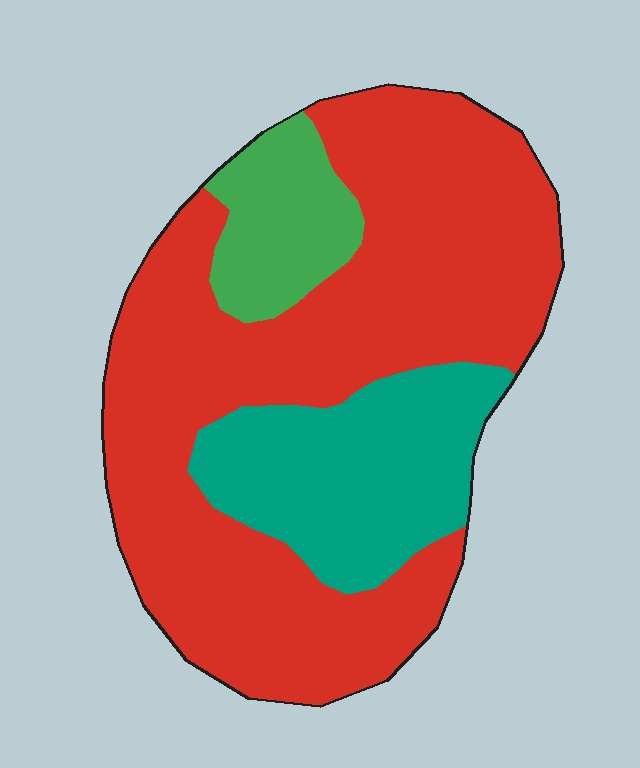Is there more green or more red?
Red.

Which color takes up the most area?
Red, at roughly 65%.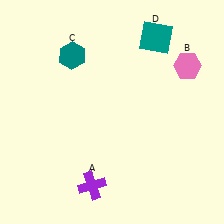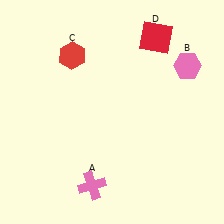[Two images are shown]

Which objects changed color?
A changed from purple to pink. C changed from teal to red. D changed from teal to red.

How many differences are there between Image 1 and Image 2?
There are 3 differences between the two images.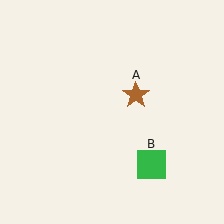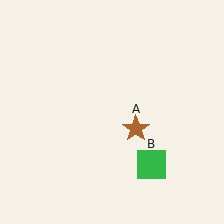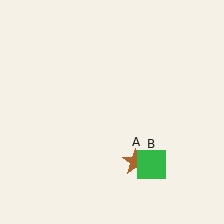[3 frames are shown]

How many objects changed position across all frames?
1 object changed position: brown star (object A).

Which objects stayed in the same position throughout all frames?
Green square (object B) remained stationary.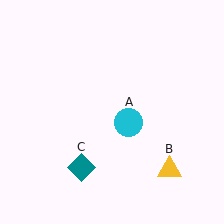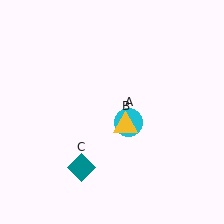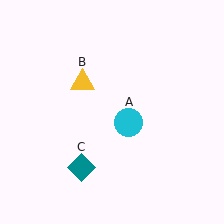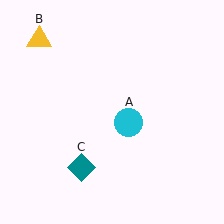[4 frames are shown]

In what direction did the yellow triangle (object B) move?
The yellow triangle (object B) moved up and to the left.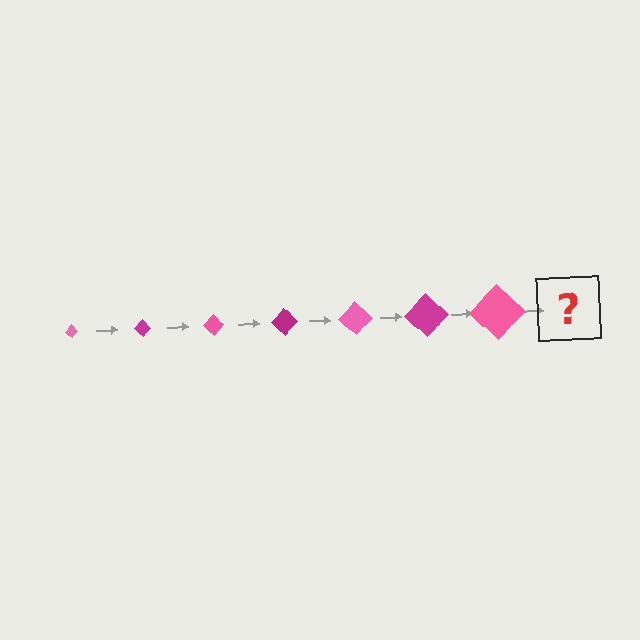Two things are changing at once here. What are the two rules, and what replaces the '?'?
The two rules are that the diamond grows larger each step and the color cycles through pink and magenta. The '?' should be a magenta diamond, larger than the previous one.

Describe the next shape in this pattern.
It should be a magenta diamond, larger than the previous one.